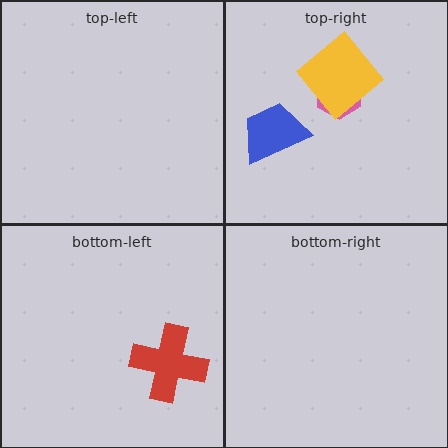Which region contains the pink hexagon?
The top-right region.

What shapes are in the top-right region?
The blue trapezoid, the pink hexagon, the yellow diamond.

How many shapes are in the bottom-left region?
1.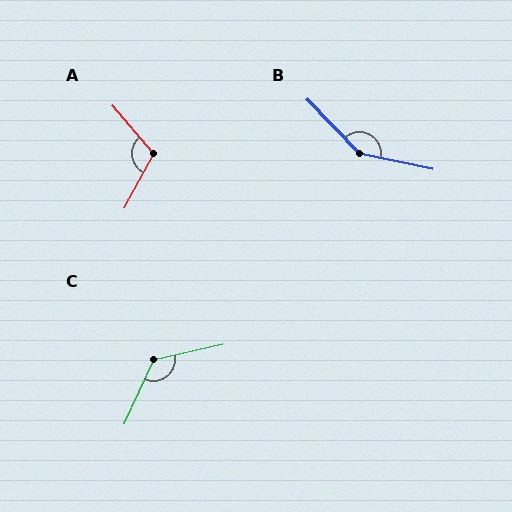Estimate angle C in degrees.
Approximately 127 degrees.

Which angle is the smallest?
A, at approximately 110 degrees.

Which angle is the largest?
B, at approximately 146 degrees.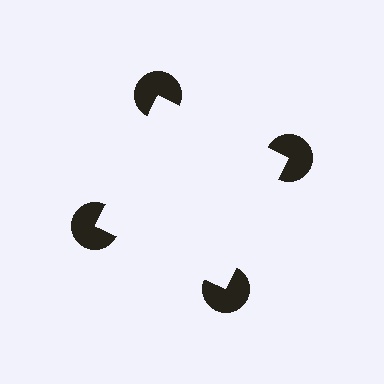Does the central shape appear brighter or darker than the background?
It typically appears slightly brighter than the background, even though no actual brightness change is drawn.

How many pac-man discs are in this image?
There are 4 — one at each vertex of the illusory square.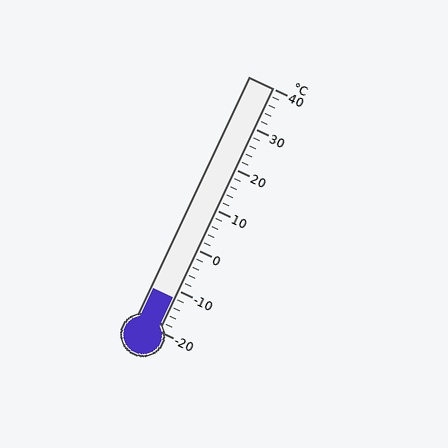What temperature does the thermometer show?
The thermometer shows approximately -12°C.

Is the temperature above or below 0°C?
The temperature is below 0°C.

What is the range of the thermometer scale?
The thermometer scale ranges from -20°C to 40°C.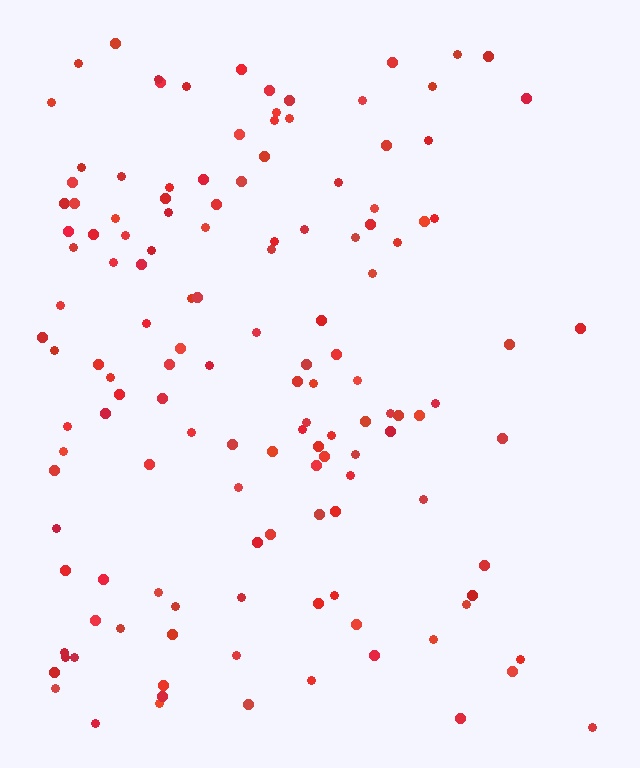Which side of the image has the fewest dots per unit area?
The right.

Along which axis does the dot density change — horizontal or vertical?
Horizontal.